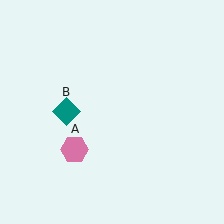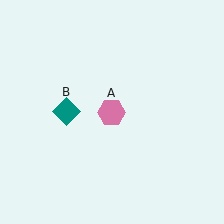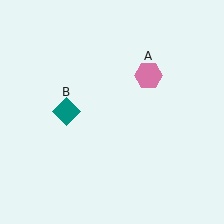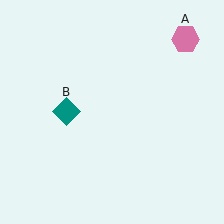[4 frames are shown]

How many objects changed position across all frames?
1 object changed position: pink hexagon (object A).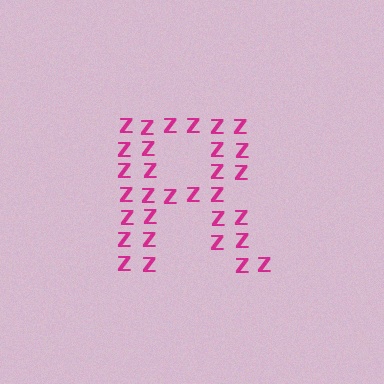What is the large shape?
The large shape is the letter R.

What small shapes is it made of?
It is made of small letter Z's.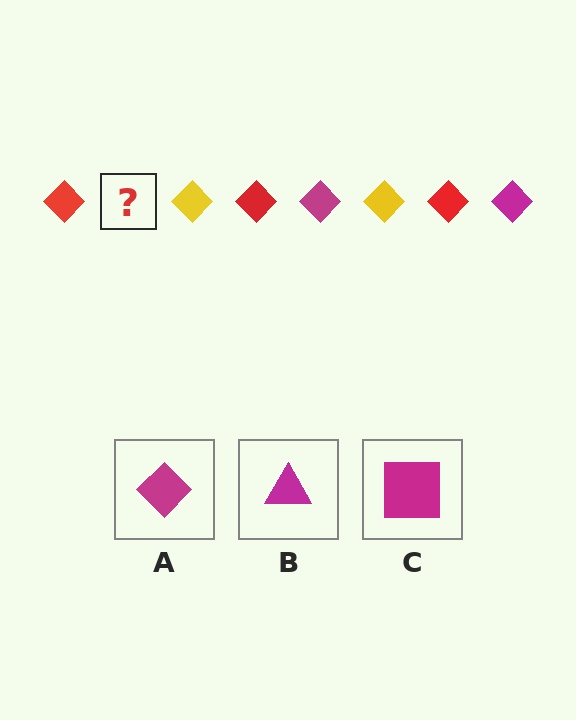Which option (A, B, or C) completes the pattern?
A.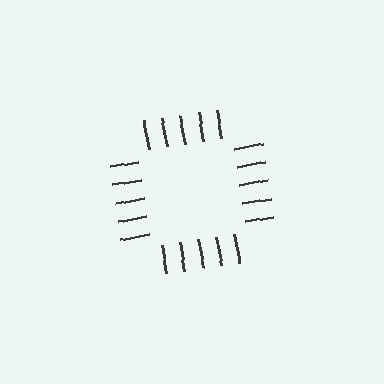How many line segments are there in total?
20 — 5 along each of the 4 edges.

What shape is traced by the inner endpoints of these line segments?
An illusory square — the line segments terminate on its edges but no continuous stroke is drawn.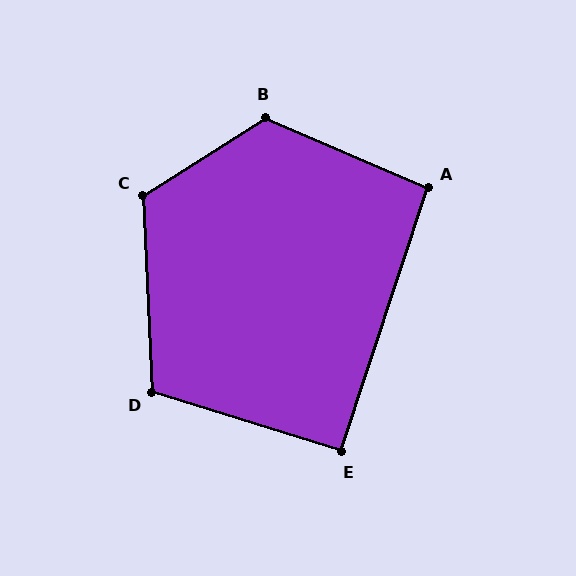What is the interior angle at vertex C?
Approximately 120 degrees (obtuse).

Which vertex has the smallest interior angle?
E, at approximately 91 degrees.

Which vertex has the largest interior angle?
B, at approximately 124 degrees.